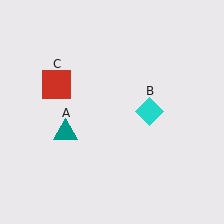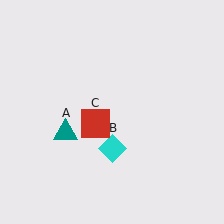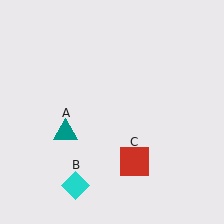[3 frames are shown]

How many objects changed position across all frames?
2 objects changed position: cyan diamond (object B), red square (object C).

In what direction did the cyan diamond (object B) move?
The cyan diamond (object B) moved down and to the left.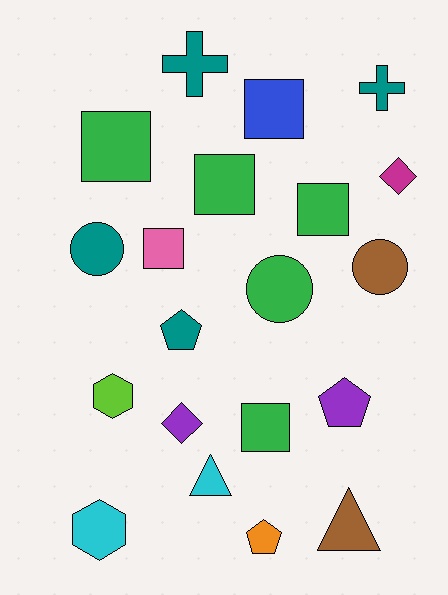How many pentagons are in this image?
There are 3 pentagons.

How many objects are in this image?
There are 20 objects.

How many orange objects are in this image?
There is 1 orange object.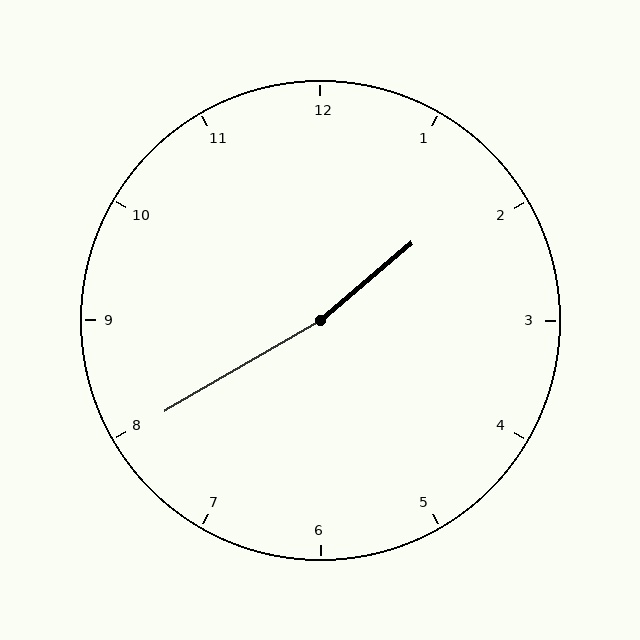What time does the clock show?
1:40.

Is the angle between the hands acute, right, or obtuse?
It is obtuse.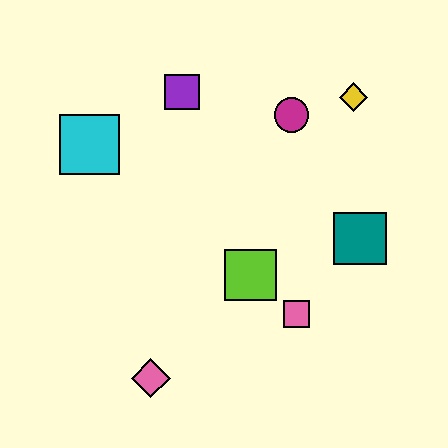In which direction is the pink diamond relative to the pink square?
The pink diamond is to the left of the pink square.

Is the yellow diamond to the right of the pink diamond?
Yes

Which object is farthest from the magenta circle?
The pink diamond is farthest from the magenta circle.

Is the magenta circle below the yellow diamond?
Yes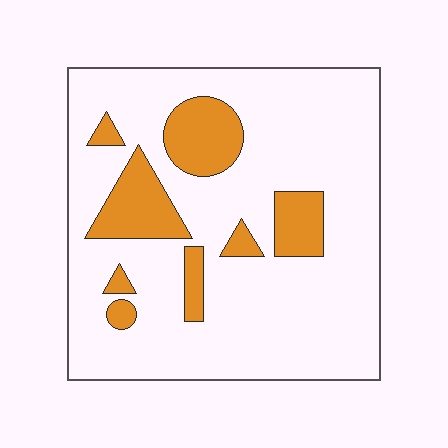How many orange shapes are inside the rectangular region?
8.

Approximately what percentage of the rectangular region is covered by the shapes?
Approximately 20%.